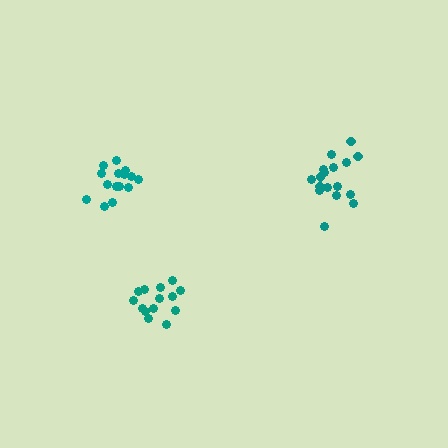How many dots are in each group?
Group 1: 15 dots, Group 2: 17 dots, Group 3: 14 dots (46 total).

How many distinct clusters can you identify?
There are 3 distinct clusters.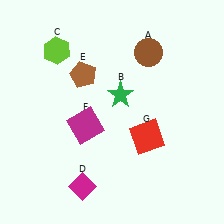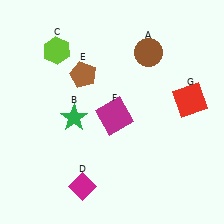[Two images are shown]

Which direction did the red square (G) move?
The red square (G) moved right.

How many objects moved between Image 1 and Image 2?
3 objects moved between the two images.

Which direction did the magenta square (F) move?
The magenta square (F) moved right.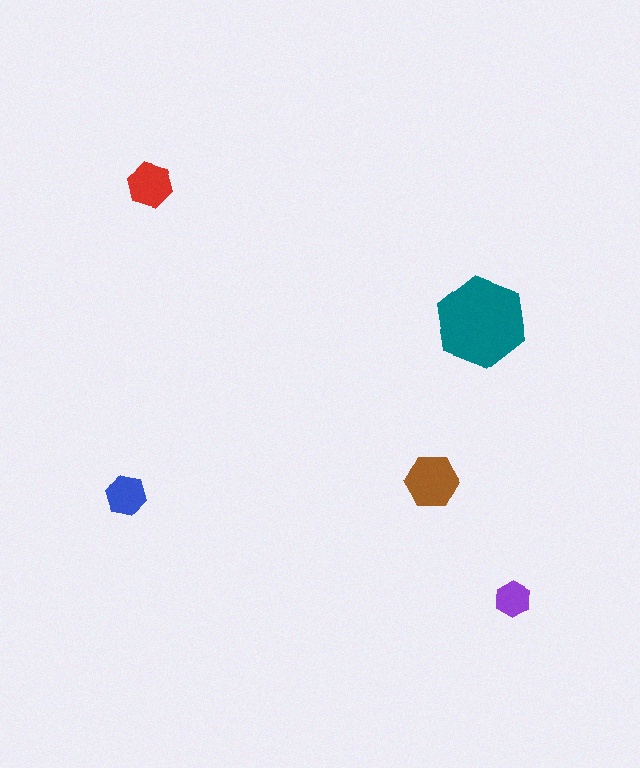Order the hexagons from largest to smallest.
the teal one, the brown one, the red one, the blue one, the purple one.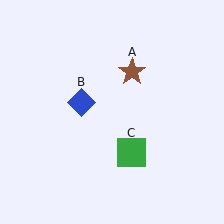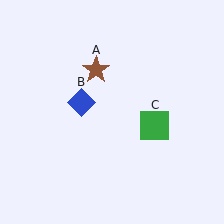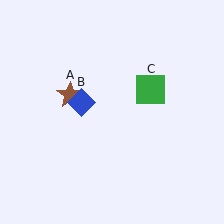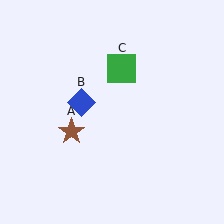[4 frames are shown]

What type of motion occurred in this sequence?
The brown star (object A), green square (object C) rotated counterclockwise around the center of the scene.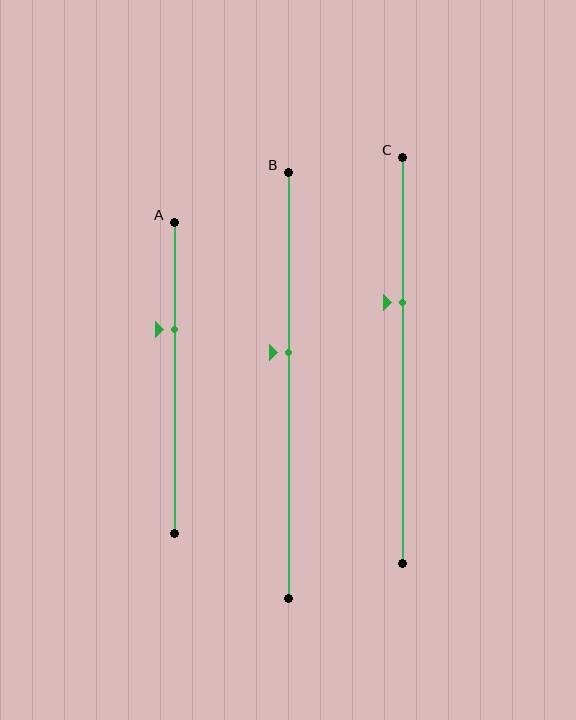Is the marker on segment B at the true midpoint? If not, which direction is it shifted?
No, the marker on segment B is shifted upward by about 8% of the segment length.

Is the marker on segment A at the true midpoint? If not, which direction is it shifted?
No, the marker on segment A is shifted upward by about 15% of the segment length.